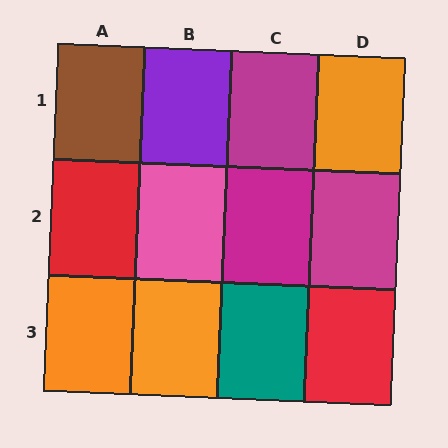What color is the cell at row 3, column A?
Orange.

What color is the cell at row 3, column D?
Red.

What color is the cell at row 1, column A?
Brown.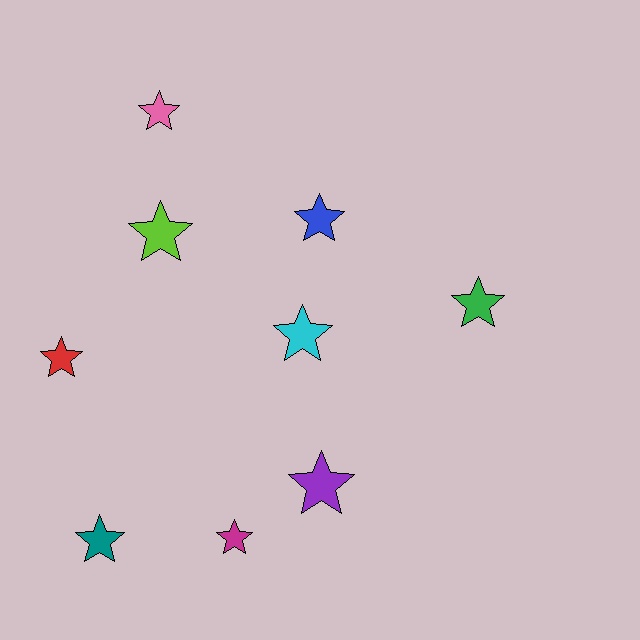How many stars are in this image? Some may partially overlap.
There are 9 stars.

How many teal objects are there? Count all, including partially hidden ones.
There is 1 teal object.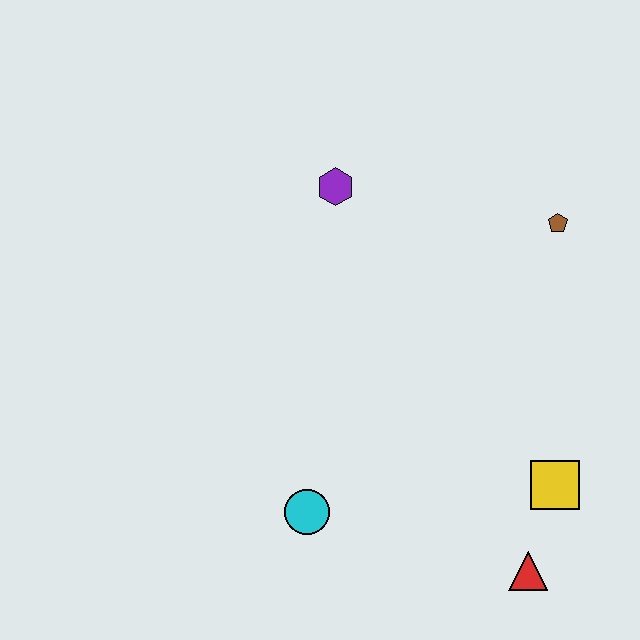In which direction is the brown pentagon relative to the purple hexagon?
The brown pentagon is to the right of the purple hexagon.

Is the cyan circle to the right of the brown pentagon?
No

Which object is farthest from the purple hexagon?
The red triangle is farthest from the purple hexagon.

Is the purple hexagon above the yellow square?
Yes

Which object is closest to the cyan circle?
The red triangle is closest to the cyan circle.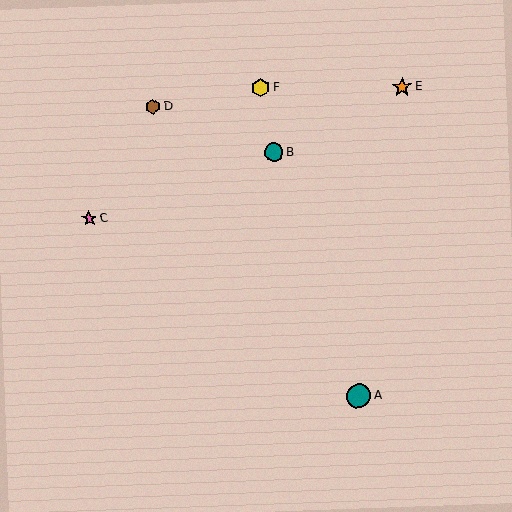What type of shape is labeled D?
Shape D is a brown hexagon.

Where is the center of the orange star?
The center of the orange star is at (402, 87).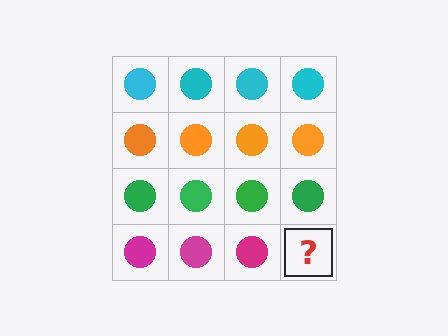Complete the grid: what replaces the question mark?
The question mark should be replaced with a magenta circle.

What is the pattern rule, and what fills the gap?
The rule is that each row has a consistent color. The gap should be filled with a magenta circle.